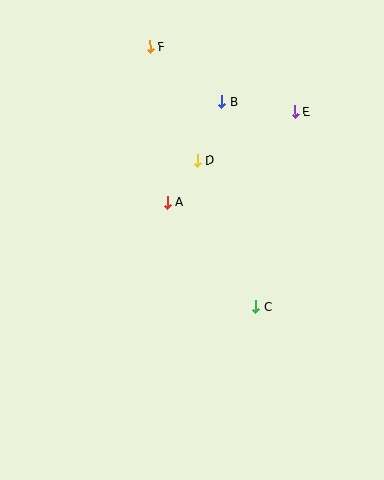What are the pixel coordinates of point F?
Point F is at (150, 47).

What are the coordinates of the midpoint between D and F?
The midpoint between D and F is at (173, 104).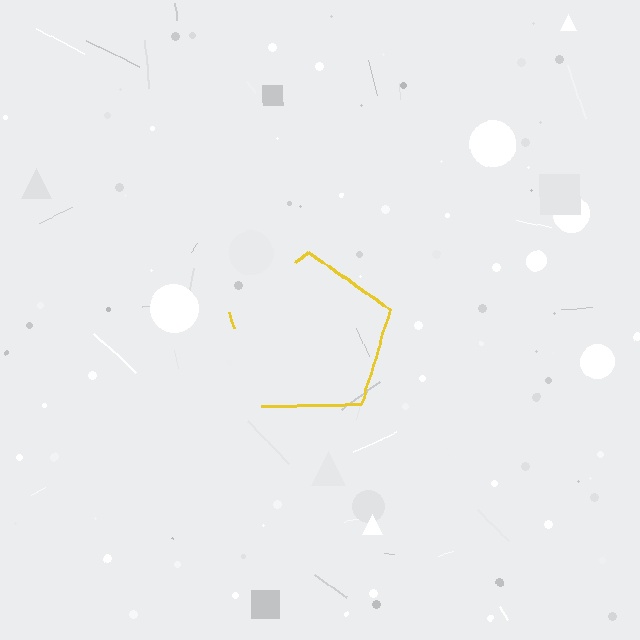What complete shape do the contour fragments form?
The contour fragments form a pentagon.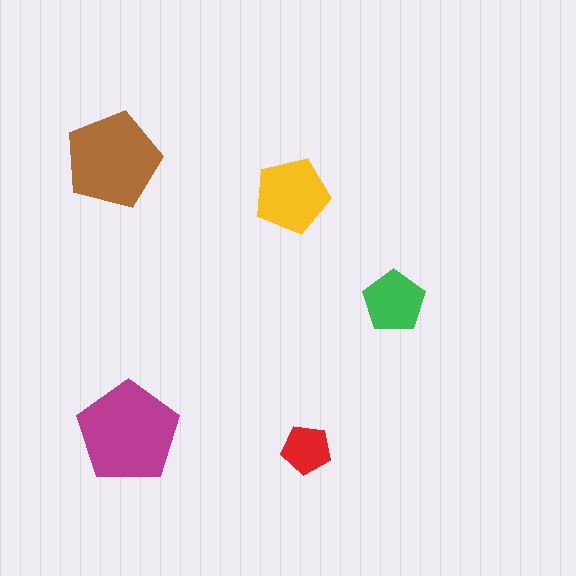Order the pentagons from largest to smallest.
the magenta one, the brown one, the yellow one, the green one, the red one.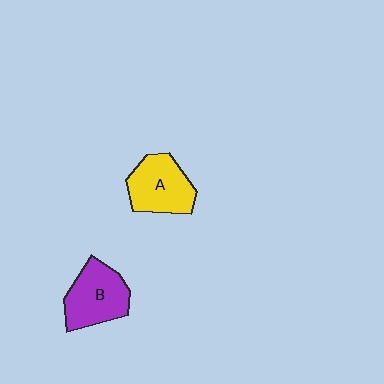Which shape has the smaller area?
Shape A (yellow).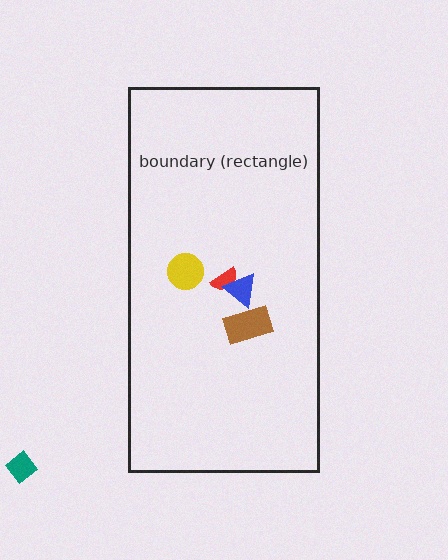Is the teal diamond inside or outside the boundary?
Outside.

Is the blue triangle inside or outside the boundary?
Inside.